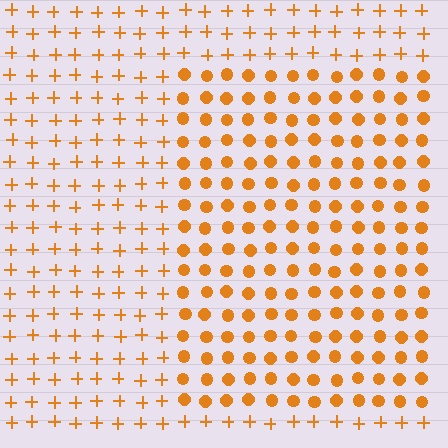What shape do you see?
I see a rectangle.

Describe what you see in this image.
The image is filled with small orange elements arranged in a uniform grid. A rectangle-shaped region contains circles, while the surrounding area contains plus signs. The boundary is defined purely by the change in element shape.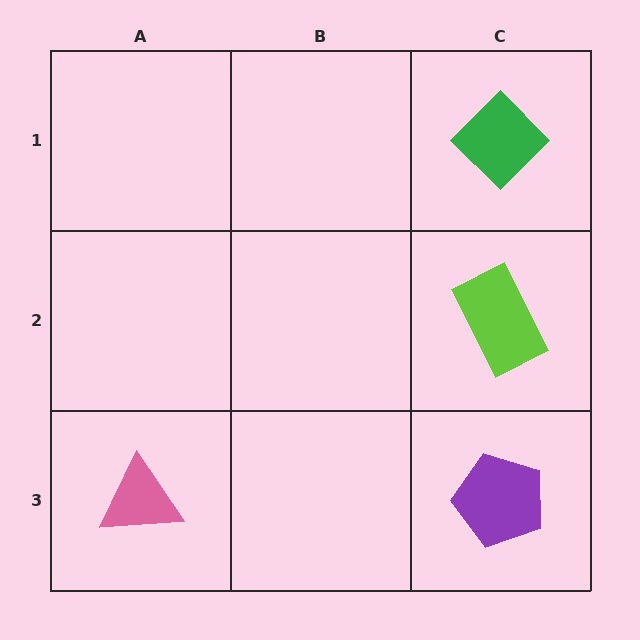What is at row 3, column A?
A pink triangle.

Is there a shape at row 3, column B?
No, that cell is empty.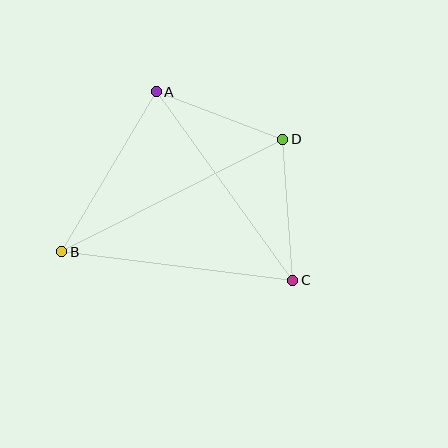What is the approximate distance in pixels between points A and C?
The distance between A and C is approximately 233 pixels.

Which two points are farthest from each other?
Points B and D are farthest from each other.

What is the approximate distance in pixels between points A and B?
The distance between A and B is approximately 186 pixels.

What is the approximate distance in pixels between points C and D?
The distance between C and D is approximately 141 pixels.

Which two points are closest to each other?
Points A and D are closest to each other.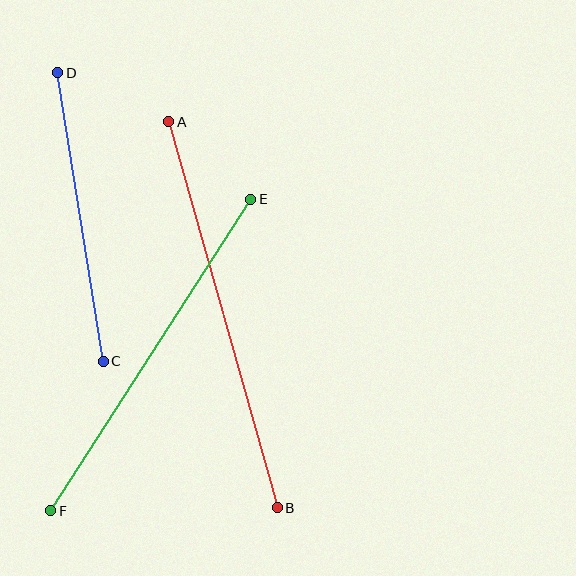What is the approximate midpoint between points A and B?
The midpoint is at approximately (223, 315) pixels.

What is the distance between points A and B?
The distance is approximately 401 pixels.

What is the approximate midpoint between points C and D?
The midpoint is at approximately (80, 217) pixels.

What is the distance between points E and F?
The distance is approximately 370 pixels.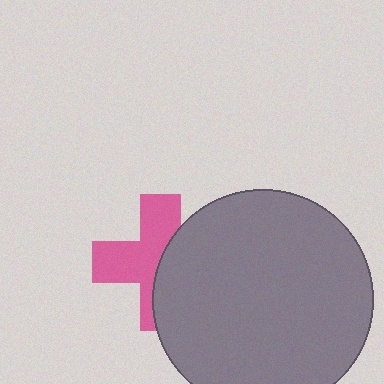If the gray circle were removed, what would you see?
You would see the complete pink cross.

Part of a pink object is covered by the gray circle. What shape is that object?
It is a cross.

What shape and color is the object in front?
The object in front is a gray circle.